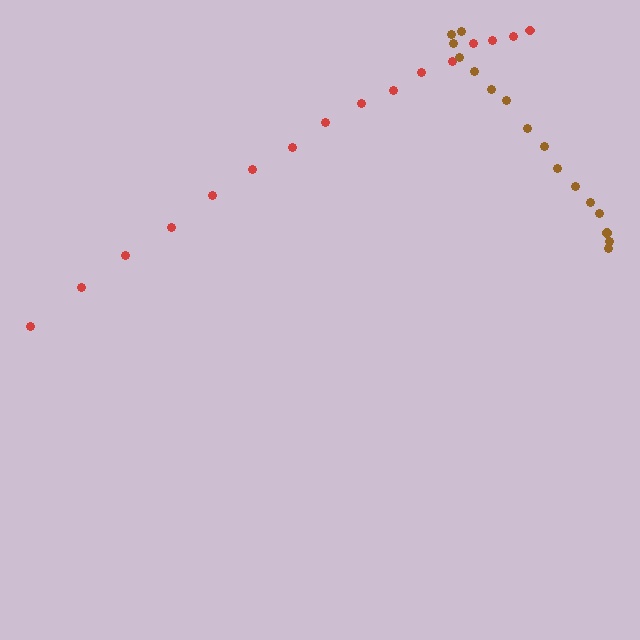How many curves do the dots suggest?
There are 2 distinct paths.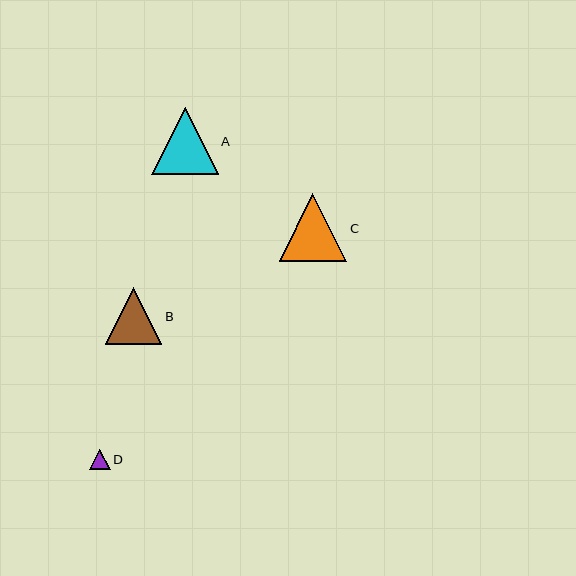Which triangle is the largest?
Triangle C is the largest with a size of approximately 68 pixels.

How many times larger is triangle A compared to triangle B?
Triangle A is approximately 1.2 times the size of triangle B.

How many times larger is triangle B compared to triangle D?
Triangle B is approximately 2.8 times the size of triangle D.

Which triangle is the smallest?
Triangle D is the smallest with a size of approximately 20 pixels.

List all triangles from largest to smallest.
From largest to smallest: C, A, B, D.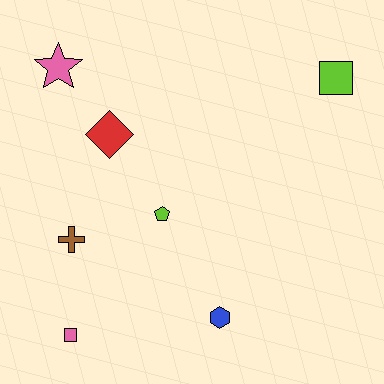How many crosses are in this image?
There is 1 cross.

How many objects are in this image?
There are 7 objects.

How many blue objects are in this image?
There is 1 blue object.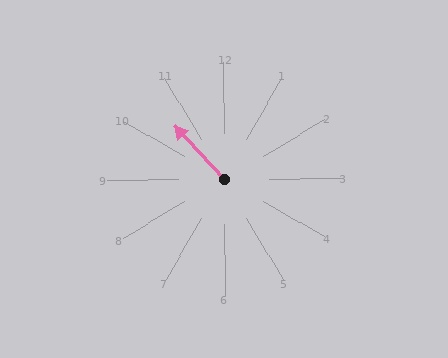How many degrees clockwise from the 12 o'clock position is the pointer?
Approximately 317 degrees.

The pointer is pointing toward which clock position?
Roughly 11 o'clock.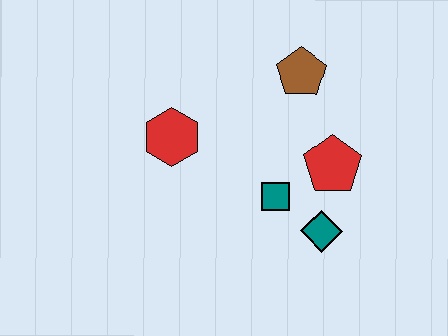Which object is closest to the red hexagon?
The teal square is closest to the red hexagon.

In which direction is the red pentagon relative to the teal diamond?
The red pentagon is above the teal diamond.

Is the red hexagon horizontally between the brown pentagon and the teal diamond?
No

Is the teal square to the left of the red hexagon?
No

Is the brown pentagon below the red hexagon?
No